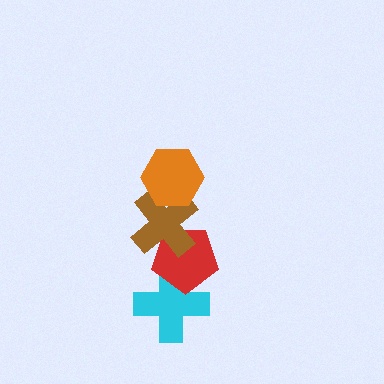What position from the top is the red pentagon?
The red pentagon is 3rd from the top.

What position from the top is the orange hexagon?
The orange hexagon is 1st from the top.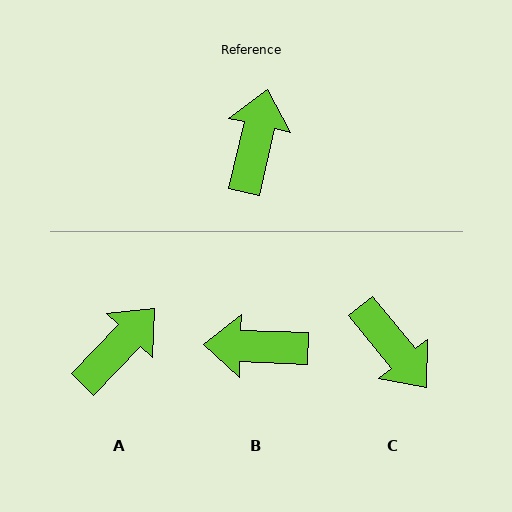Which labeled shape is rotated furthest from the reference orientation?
C, about 128 degrees away.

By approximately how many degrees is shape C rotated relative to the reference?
Approximately 128 degrees clockwise.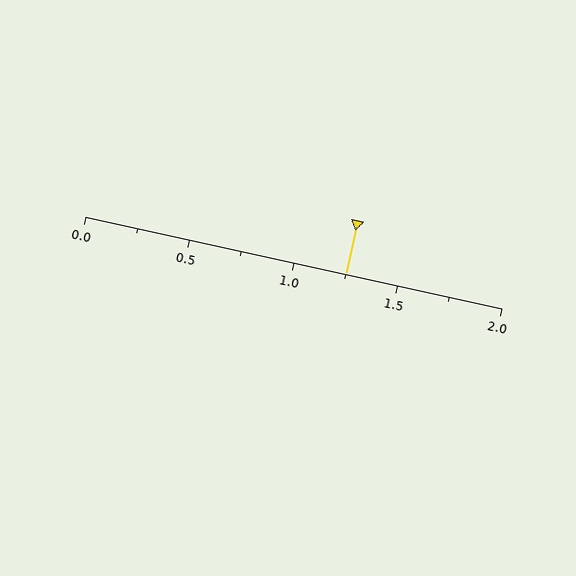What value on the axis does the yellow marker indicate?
The marker indicates approximately 1.25.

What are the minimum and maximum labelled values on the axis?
The axis runs from 0.0 to 2.0.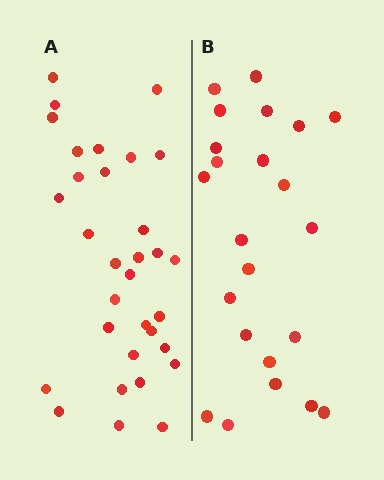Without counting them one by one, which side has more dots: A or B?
Region A (the left region) has more dots.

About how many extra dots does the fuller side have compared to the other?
Region A has roughly 8 or so more dots than region B.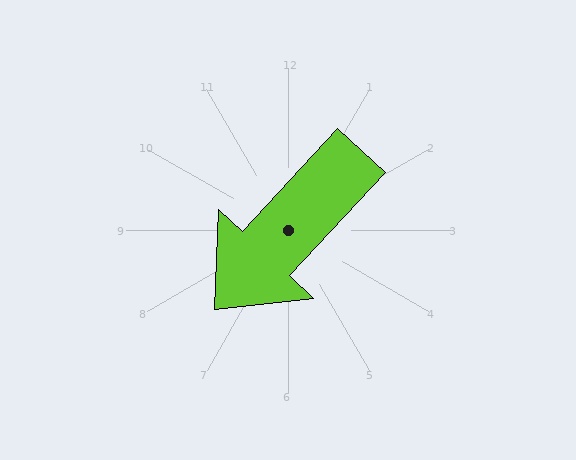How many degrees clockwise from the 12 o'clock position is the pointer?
Approximately 223 degrees.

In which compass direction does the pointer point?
Southwest.